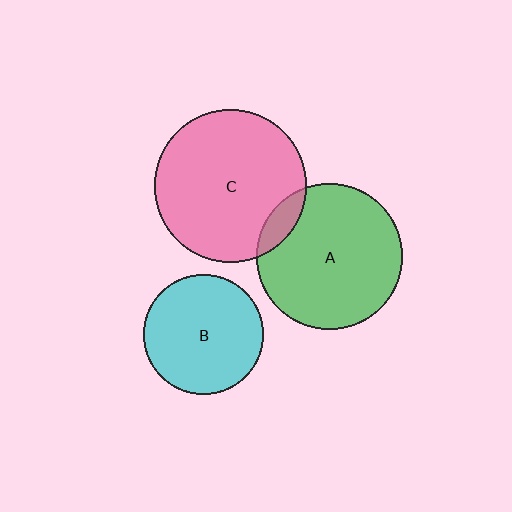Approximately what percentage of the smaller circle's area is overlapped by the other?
Approximately 10%.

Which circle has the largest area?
Circle C (pink).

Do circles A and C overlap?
Yes.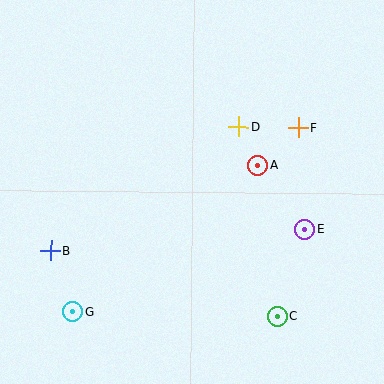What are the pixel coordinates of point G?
Point G is at (73, 312).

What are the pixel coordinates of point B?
Point B is at (51, 250).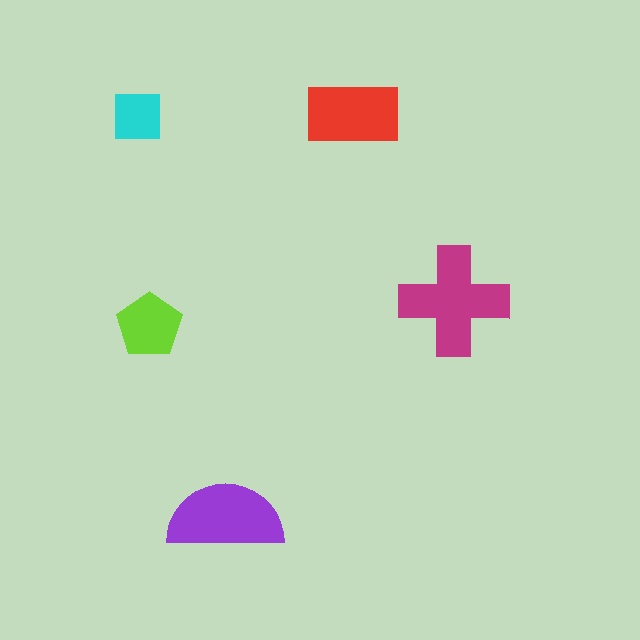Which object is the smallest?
The cyan square.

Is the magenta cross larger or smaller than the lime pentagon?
Larger.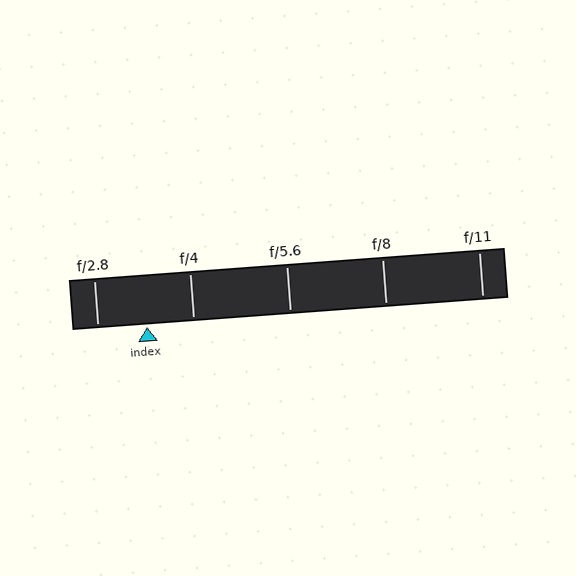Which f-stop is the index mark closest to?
The index mark is closest to f/4.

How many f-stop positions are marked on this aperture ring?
There are 5 f-stop positions marked.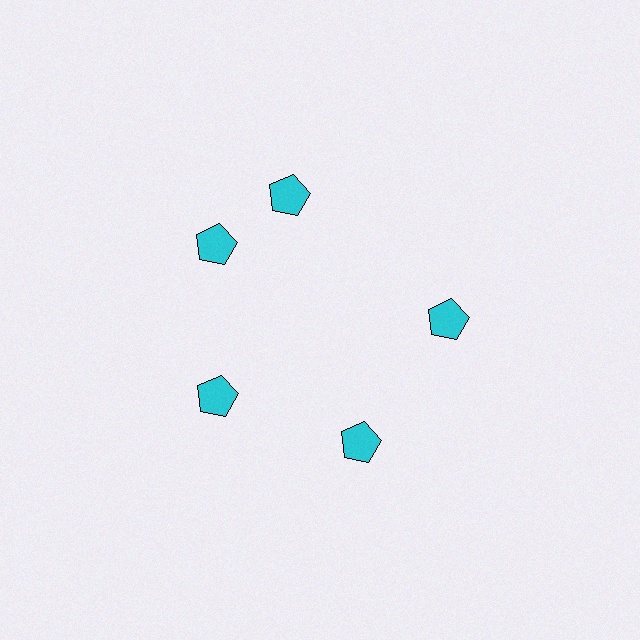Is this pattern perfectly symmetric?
No. The 5 cyan pentagons are arranged in a ring, but one element near the 1 o'clock position is rotated out of alignment along the ring, breaking the 5-fold rotational symmetry.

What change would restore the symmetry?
The symmetry would be restored by rotating it back into even spacing with its neighbors so that all 5 pentagons sit at equal angles and equal distance from the center.